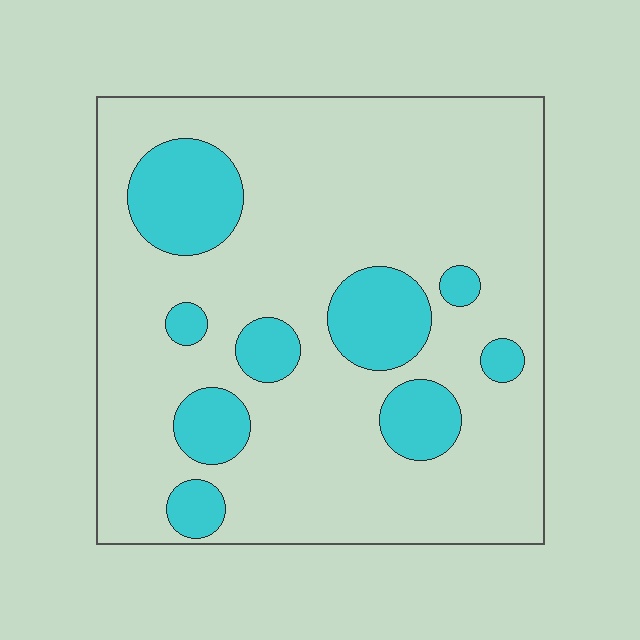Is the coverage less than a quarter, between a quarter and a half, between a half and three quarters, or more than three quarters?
Less than a quarter.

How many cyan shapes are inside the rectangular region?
9.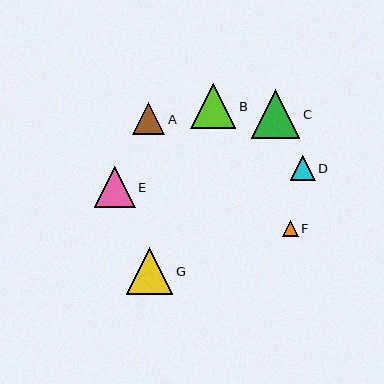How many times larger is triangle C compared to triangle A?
Triangle C is approximately 1.5 times the size of triangle A.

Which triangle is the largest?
Triangle C is the largest with a size of approximately 48 pixels.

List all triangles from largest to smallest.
From largest to smallest: C, G, B, E, A, D, F.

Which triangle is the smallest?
Triangle F is the smallest with a size of approximately 16 pixels.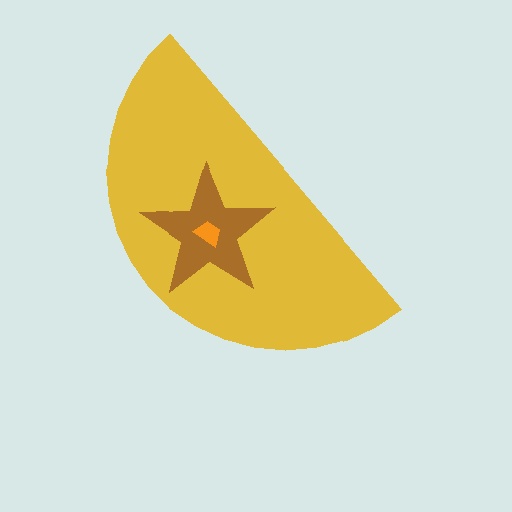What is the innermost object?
The orange trapezoid.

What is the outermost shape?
The yellow semicircle.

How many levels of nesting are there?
3.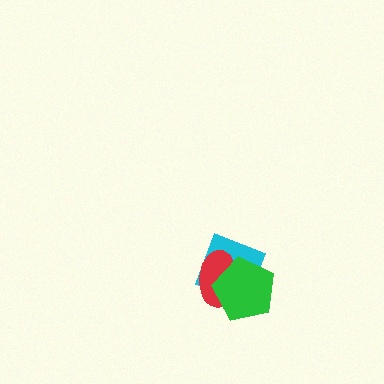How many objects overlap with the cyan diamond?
2 objects overlap with the cyan diamond.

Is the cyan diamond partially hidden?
Yes, it is partially covered by another shape.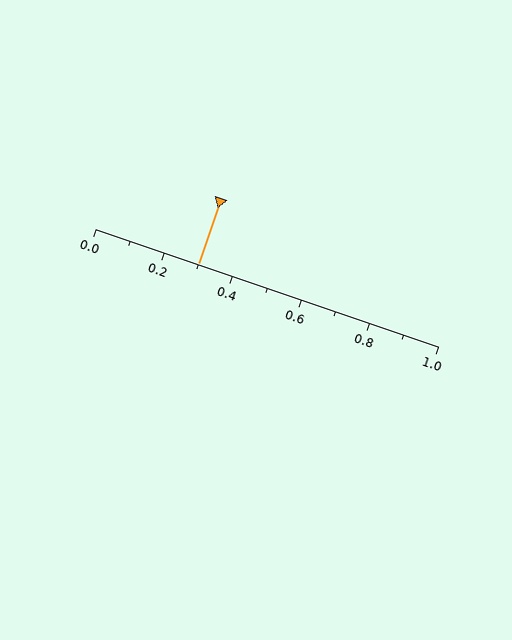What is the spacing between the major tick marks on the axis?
The major ticks are spaced 0.2 apart.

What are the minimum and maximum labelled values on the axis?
The axis runs from 0.0 to 1.0.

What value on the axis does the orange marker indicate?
The marker indicates approximately 0.3.